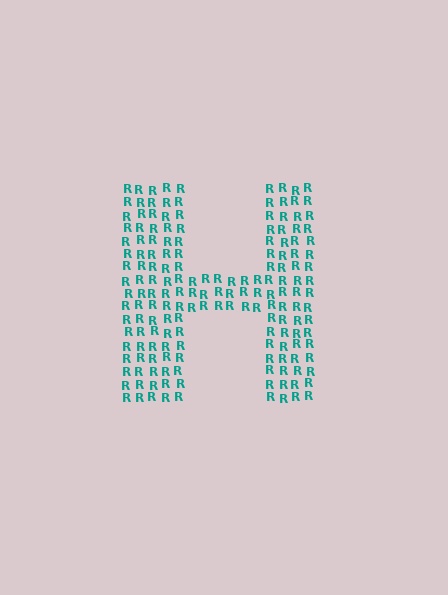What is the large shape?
The large shape is the letter H.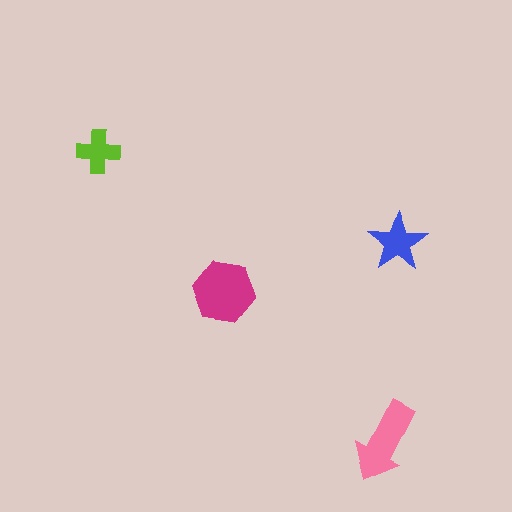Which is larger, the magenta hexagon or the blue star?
The magenta hexagon.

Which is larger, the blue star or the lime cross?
The blue star.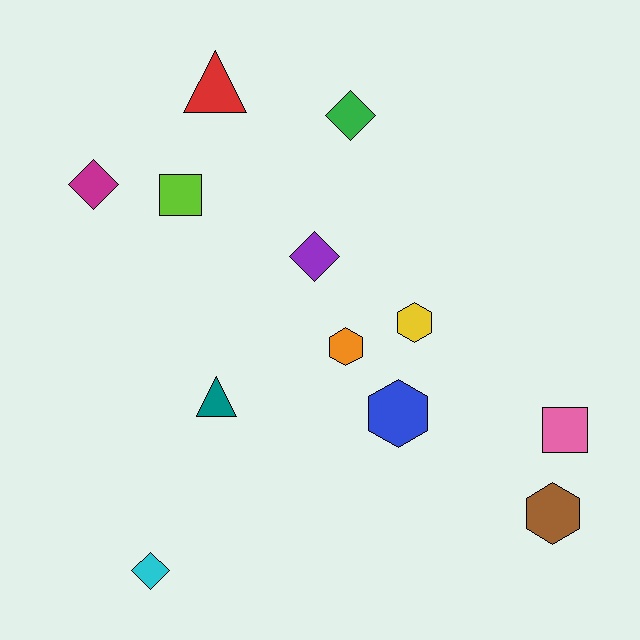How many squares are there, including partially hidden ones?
There are 2 squares.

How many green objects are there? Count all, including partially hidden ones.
There is 1 green object.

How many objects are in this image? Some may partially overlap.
There are 12 objects.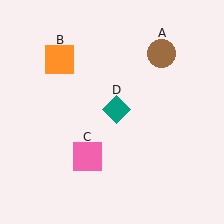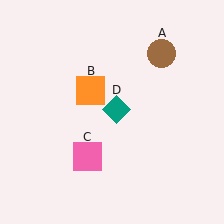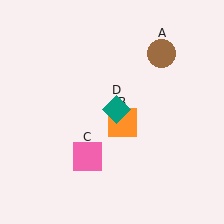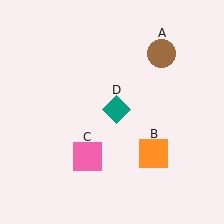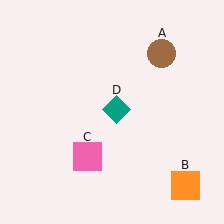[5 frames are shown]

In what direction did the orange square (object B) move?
The orange square (object B) moved down and to the right.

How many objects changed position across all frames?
1 object changed position: orange square (object B).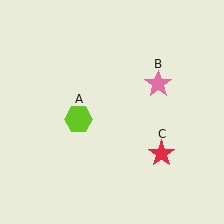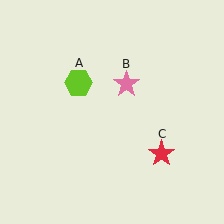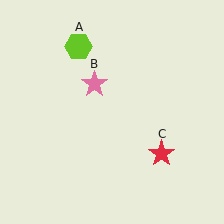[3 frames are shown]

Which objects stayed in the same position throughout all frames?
Red star (object C) remained stationary.